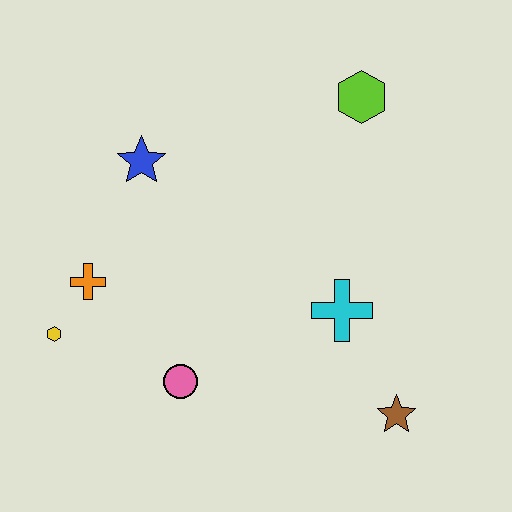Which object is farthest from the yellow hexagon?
The lime hexagon is farthest from the yellow hexagon.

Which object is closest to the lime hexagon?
The cyan cross is closest to the lime hexagon.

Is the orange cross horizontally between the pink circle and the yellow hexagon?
Yes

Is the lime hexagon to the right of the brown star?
No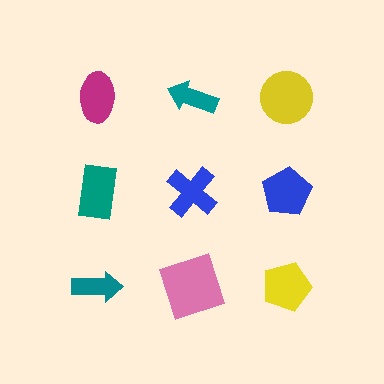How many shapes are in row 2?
3 shapes.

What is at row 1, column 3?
A yellow circle.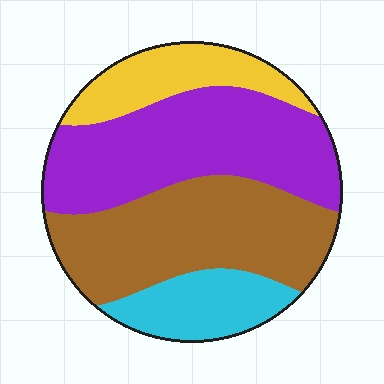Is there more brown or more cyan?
Brown.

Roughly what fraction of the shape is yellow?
Yellow covers 15% of the shape.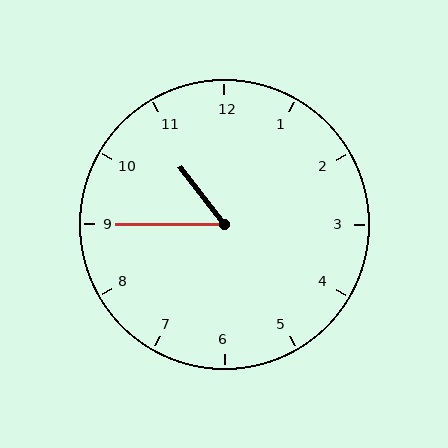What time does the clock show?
10:45.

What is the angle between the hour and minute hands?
Approximately 52 degrees.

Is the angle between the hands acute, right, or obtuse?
It is acute.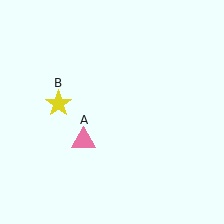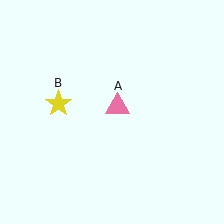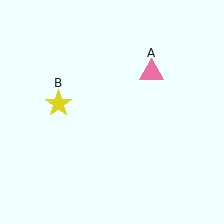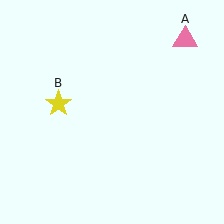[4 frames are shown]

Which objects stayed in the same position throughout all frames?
Yellow star (object B) remained stationary.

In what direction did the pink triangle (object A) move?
The pink triangle (object A) moved up and to the right.